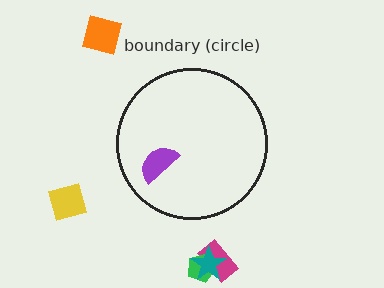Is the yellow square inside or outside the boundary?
Outside.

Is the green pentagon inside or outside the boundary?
Outside.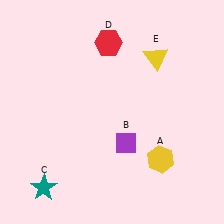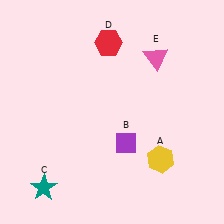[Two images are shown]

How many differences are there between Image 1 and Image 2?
There is 1 difference between the two images.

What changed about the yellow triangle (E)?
In Image 1, E is yellow. In Image 2, it changed to pink.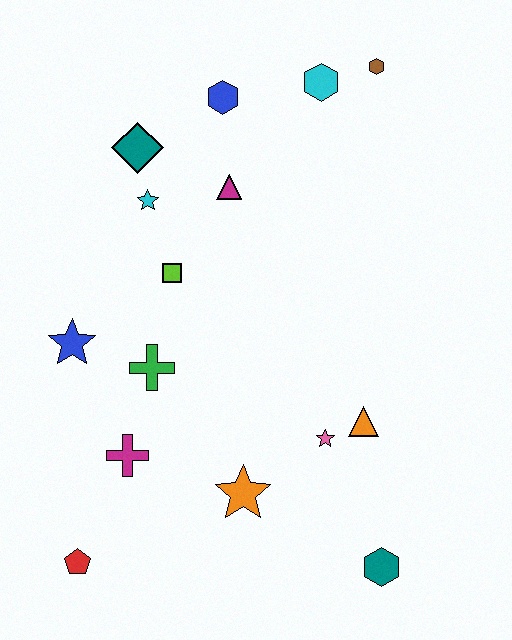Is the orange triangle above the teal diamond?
No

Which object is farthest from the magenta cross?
The brown hexagon is farthest from the magenta cross.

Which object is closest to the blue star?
The green cross is closest to the blue star.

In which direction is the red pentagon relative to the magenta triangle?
The red pentagon is below the magenta triangle.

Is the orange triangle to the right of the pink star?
Yes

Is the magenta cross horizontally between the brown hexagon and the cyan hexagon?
No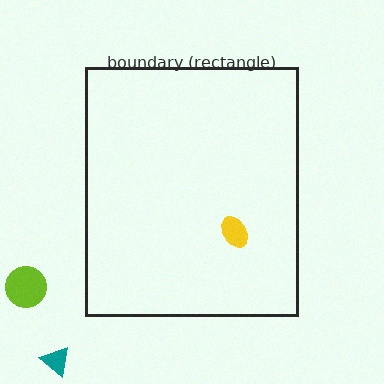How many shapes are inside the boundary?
1 inside, 2 outside.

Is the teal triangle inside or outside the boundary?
Outside.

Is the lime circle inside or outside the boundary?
Outside.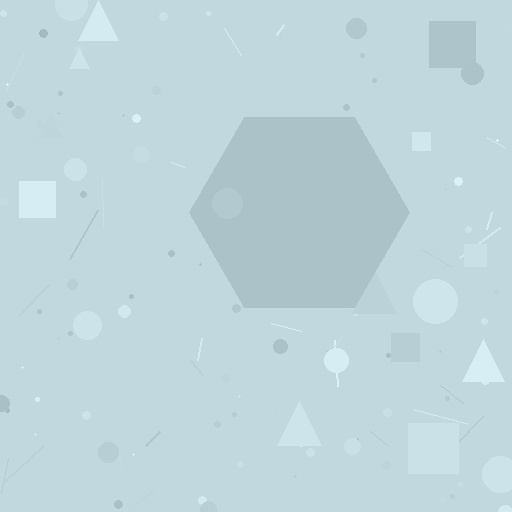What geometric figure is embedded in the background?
A hexagon is embedded in the background.